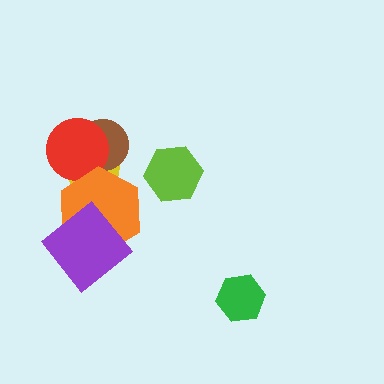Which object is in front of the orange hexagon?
The purple diamond is in front of the orange hexagon.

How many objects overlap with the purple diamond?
1 object overlaps with the purple diamond.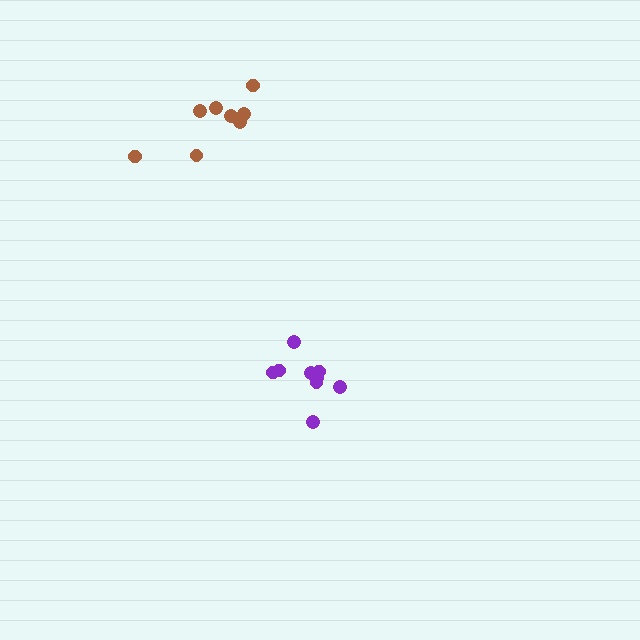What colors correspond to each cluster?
The clusters are colored: purple, brown.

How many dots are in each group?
Group 1: 9 dots, Group 2: 8 dots (17 total).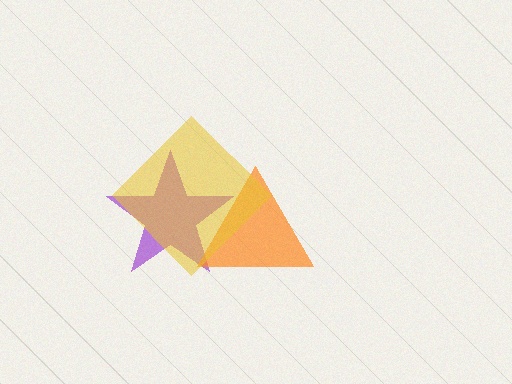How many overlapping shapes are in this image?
There are 3 overlapping shapes in the image.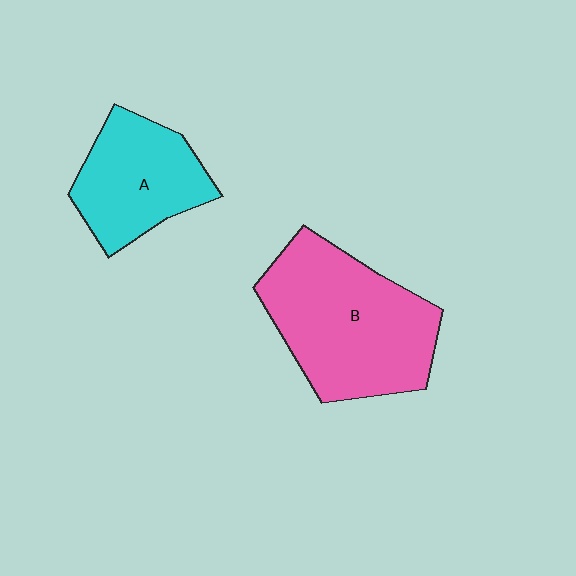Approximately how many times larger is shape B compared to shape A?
Approximately 1.6 times.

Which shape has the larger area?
Shape B (pink).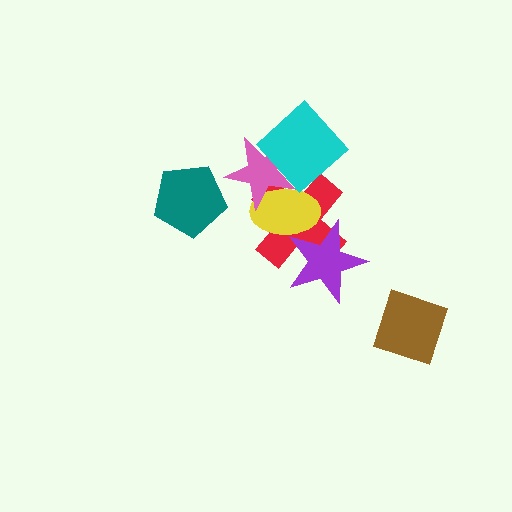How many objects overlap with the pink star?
3 objects overlap with the pink star.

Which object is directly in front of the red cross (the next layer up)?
The yellow ellipse is directly in front of the red cross.